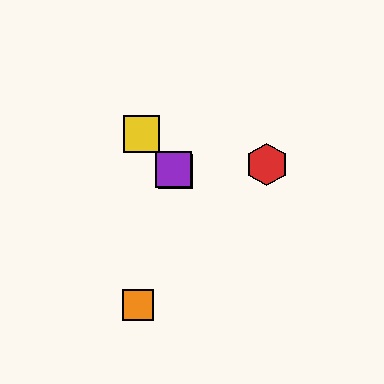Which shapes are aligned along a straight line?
The blue hexagon, the green square, the yellow square, the purple square are aligned along a straight line.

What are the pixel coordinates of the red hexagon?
The red hexagon is at (267, 164).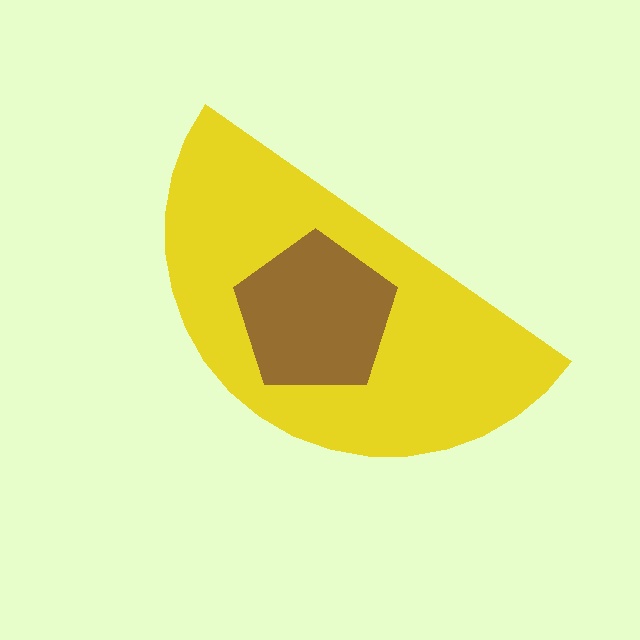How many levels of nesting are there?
2.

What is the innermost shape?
The brown pentagon.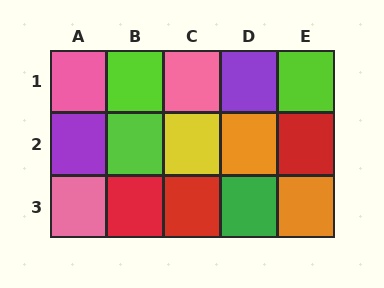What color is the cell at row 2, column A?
Purple.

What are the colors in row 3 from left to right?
Pink, red, red, green, orange.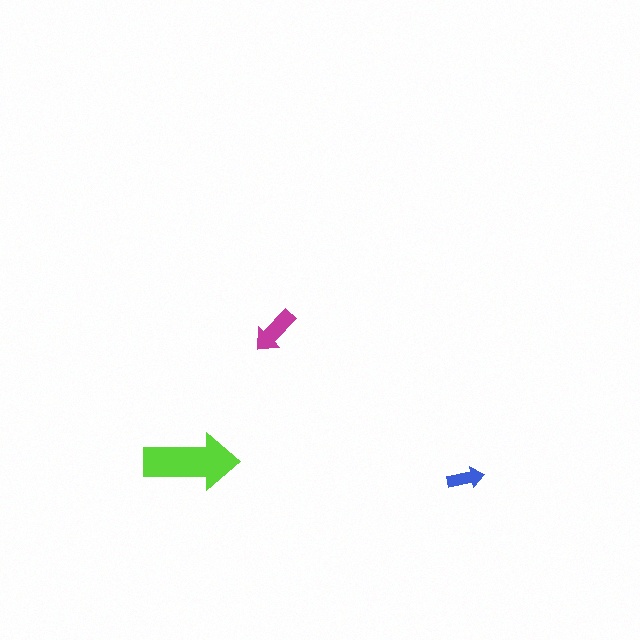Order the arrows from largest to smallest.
the lime one, the magenta one, the blue one.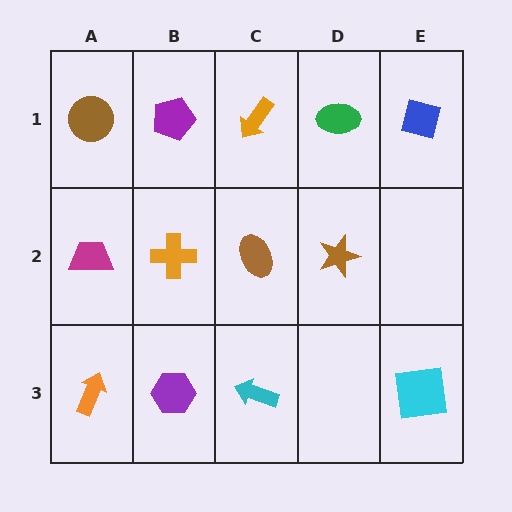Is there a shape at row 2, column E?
No, that cell is empty.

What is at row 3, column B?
A purple hexagon.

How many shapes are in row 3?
4 shapes.